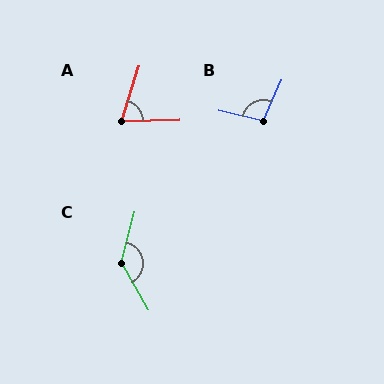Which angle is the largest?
C, at approximately 136 degrees.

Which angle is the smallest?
A, at approximately 72 degrees.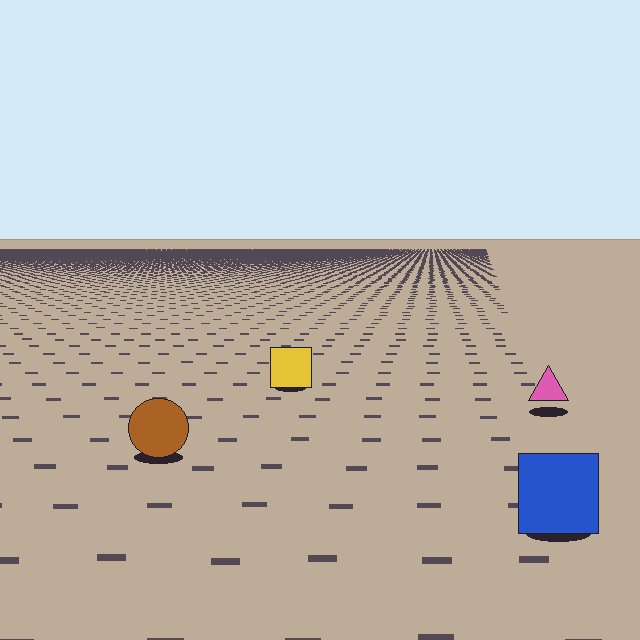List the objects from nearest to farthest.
From nearest to farthest: the blue square, the brown circle, the pink triangle, the yellow square.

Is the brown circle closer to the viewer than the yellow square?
Yes. The brown circle is closer — you can tell from the texture gradient: the ground texture is coarser near it.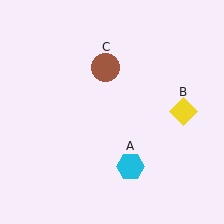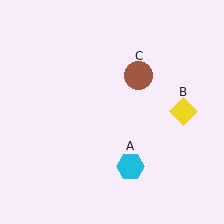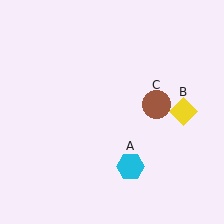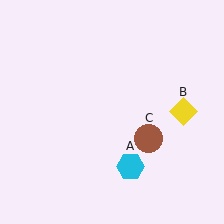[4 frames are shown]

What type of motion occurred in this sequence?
The brown circle (object C) rotated clockwise around the center of the scene.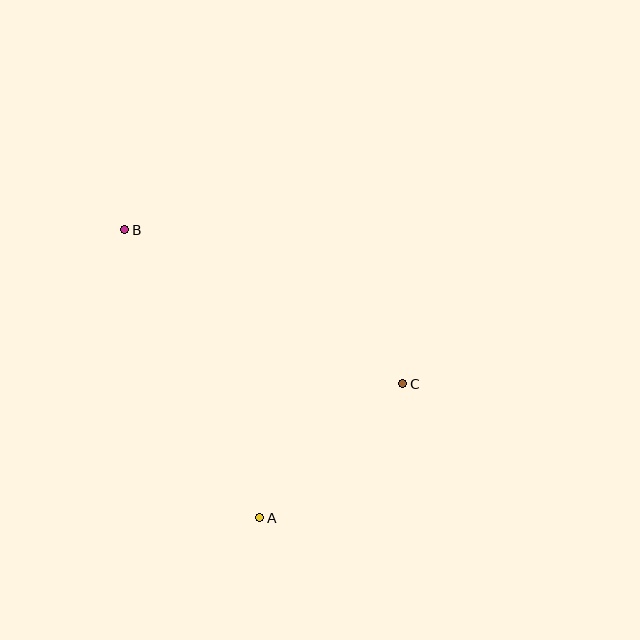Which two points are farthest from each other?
Points A and B are farthest from each other.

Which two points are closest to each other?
Points A and C are closest to each other.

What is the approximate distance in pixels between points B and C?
The distance between B and C is approximately 318 pixels.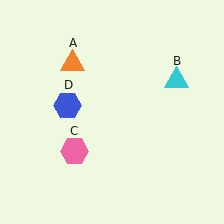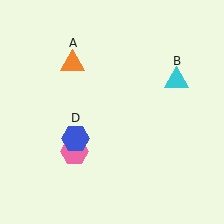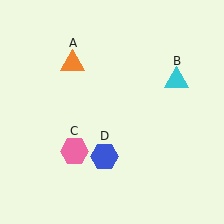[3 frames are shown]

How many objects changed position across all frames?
1 object changed position: blue hexagon (object D).